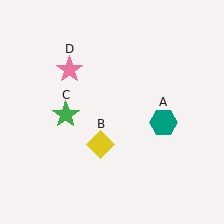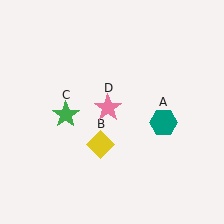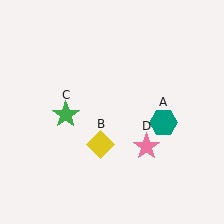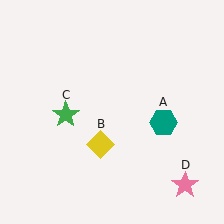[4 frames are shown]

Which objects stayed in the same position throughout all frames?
Teal hexagon (object A) and yellow diamond (object B) and green star (object C) remained stationary.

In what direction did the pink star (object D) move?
The pink star (object D) moved down and to the right.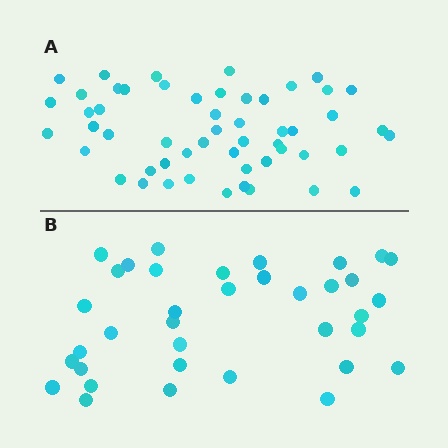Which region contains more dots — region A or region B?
Region A (the top region) has more dots.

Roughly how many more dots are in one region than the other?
Region A has approximately 15 more dots than region B.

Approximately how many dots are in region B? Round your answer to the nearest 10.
About 40 dots. (The exact count is 36, which rounds to 40.)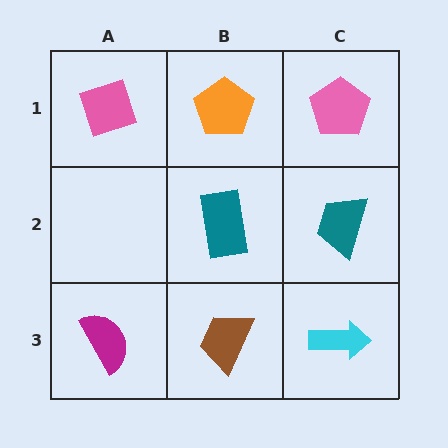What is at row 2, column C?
A teal trapezoid.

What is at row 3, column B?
A brown trapezoid.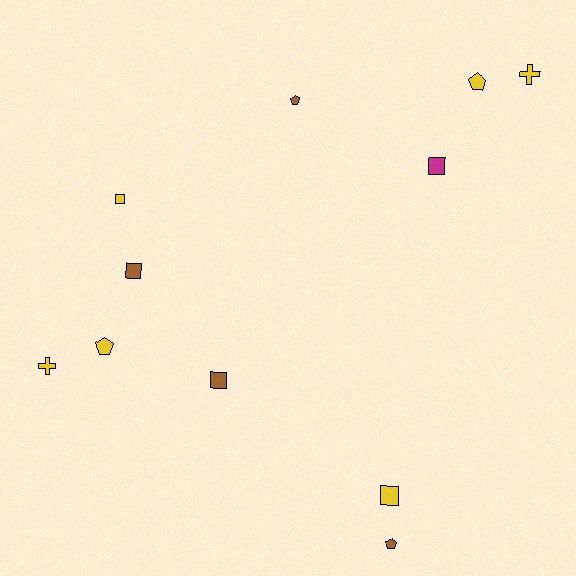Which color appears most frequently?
Yellow, with 6 objects.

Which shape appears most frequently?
Square, with 5 objects.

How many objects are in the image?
There are 11 objects.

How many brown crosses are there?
There are no brown crosses.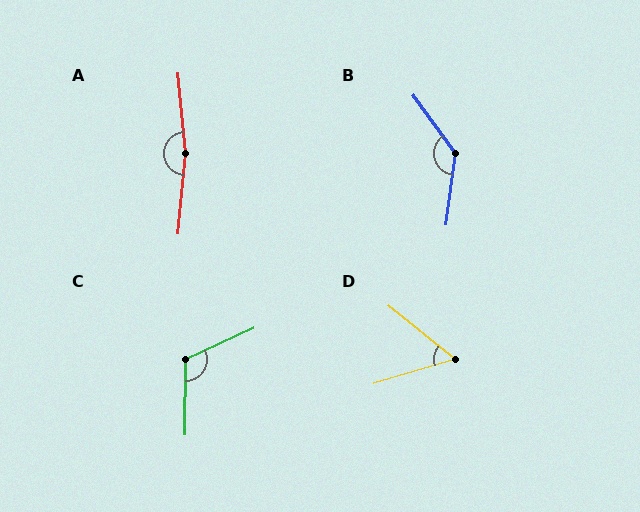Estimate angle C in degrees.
Approximately 115 degrees.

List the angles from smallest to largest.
D (55°), C (115°), B (137°), A (170°).